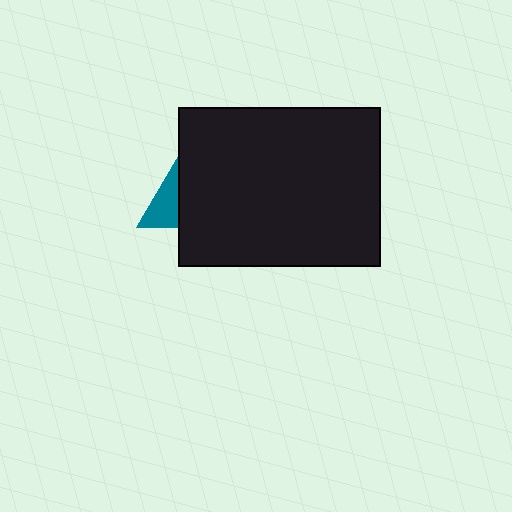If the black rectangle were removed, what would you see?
You would see the complete teal triangle.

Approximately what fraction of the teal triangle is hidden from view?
Roughly 66% of the teal triangle is hidden behind the black rectangle.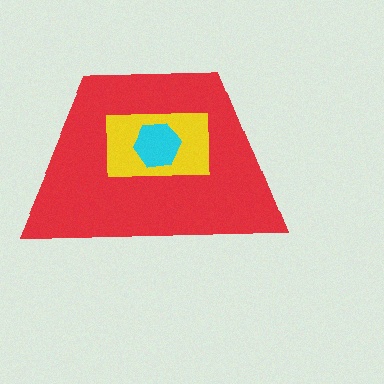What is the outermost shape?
The red trapezoid.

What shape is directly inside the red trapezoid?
The yellow rectangle.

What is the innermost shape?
The cyan hexagon.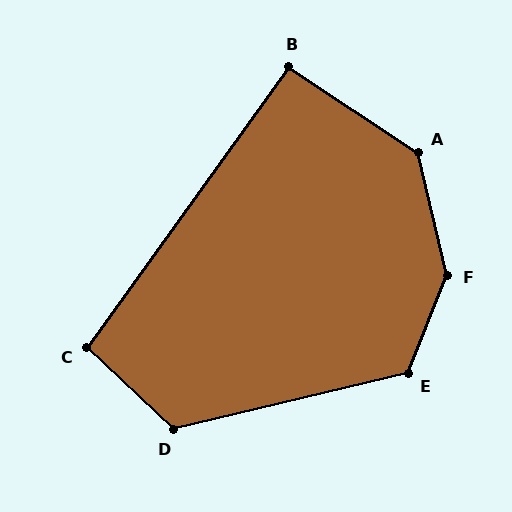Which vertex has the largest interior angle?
F, at approximately 145 degrees.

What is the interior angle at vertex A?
Approximately 137 degrees (obtuse).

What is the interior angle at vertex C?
Approximately 98 degrees (obtuse).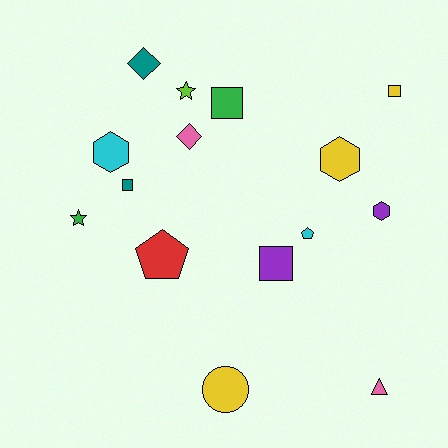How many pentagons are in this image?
There are 2 pentagons.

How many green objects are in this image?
There are 2 green objects.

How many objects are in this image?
There are 15 objects.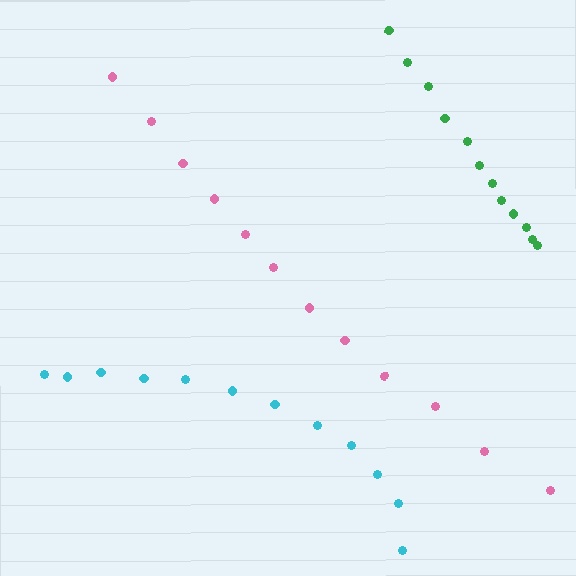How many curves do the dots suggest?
There are 3 distinct paths.